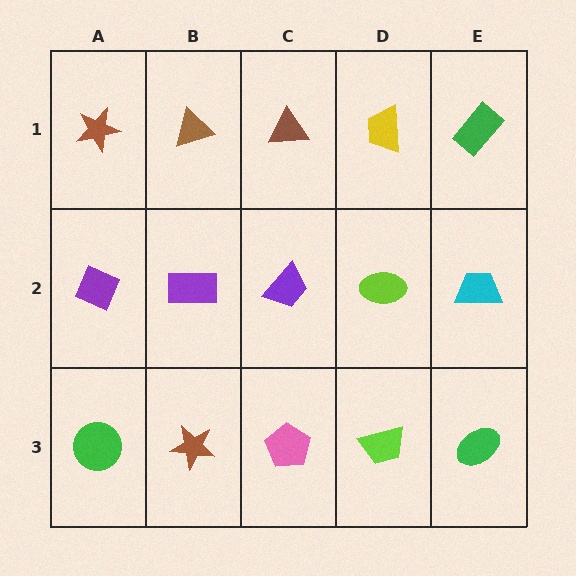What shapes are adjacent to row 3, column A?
A purple diamond (row 2, column A), a brown star (row 3, column B).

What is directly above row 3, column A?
A purple diamond.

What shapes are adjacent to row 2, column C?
A brown triangle (row 1, column C), a pink pentagon (row 3, column C), a purple rectangle (row 2, column B), a lime ellipse (row 2, column D).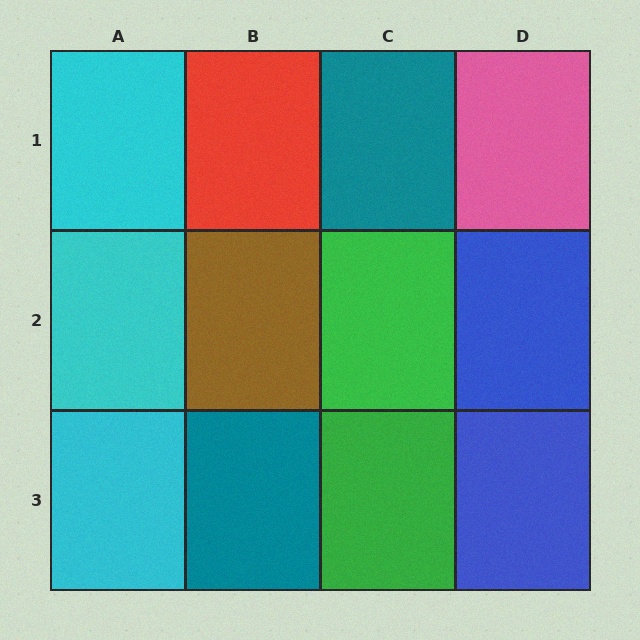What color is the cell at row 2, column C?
Green.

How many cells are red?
1 cell is red.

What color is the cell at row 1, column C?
Teal.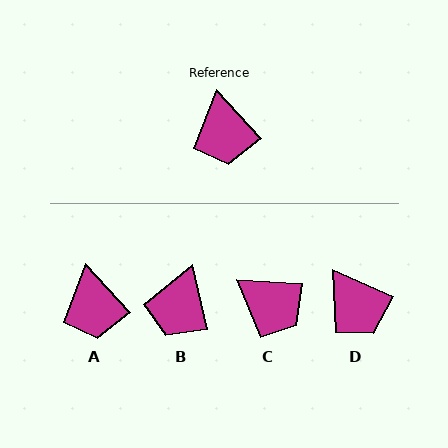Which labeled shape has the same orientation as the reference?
A.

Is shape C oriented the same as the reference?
No, it is off by about 44 degrees.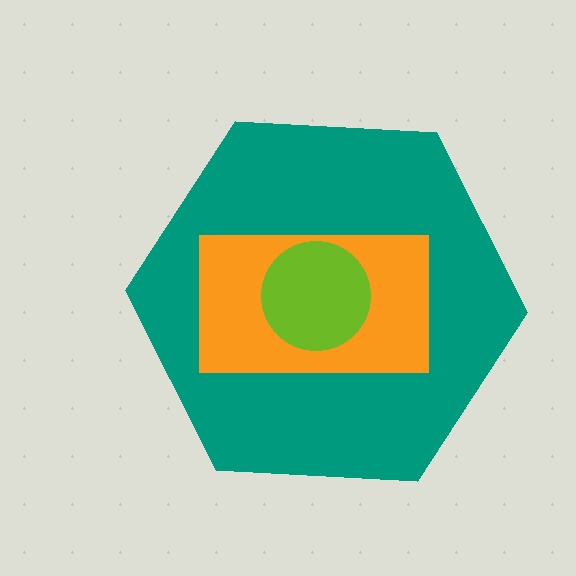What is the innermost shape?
The lime circle.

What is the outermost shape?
The teal hexagon.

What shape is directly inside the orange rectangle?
The lime circle.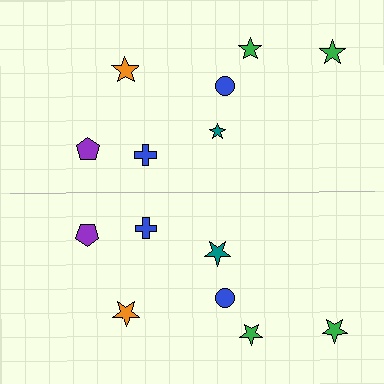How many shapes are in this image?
There are 14 shapes in this image.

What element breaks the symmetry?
The teal star on the bottom side has a different size than its mirror counterpart.